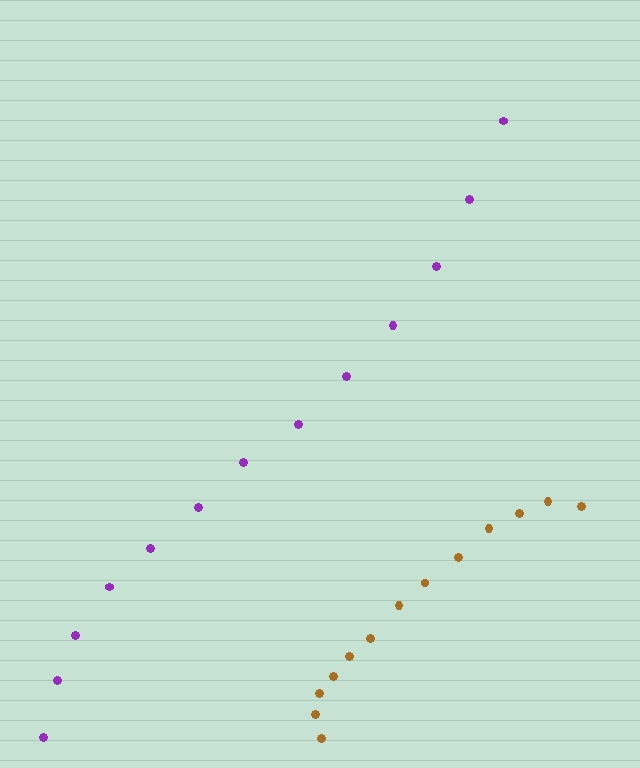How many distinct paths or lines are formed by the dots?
There are 2 distinct paths.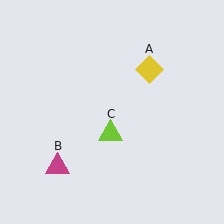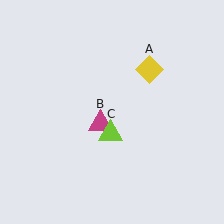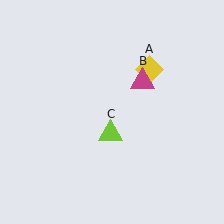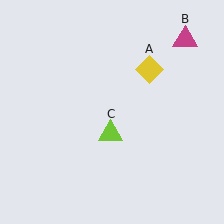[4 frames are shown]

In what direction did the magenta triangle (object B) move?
The magenta triangle (object B) moved up and to the right.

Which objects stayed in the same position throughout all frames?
Yellow diamond (object A) and lime triangle (object C) remained stationary.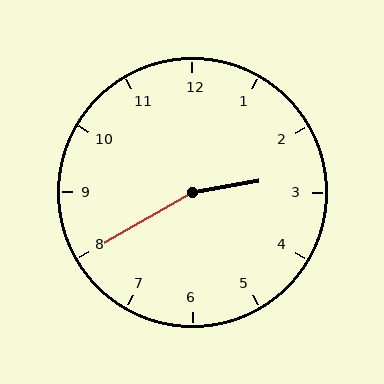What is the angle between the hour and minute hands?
Approximately 160 degrees.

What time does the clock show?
2:40.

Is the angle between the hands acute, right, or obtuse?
It is obtuse.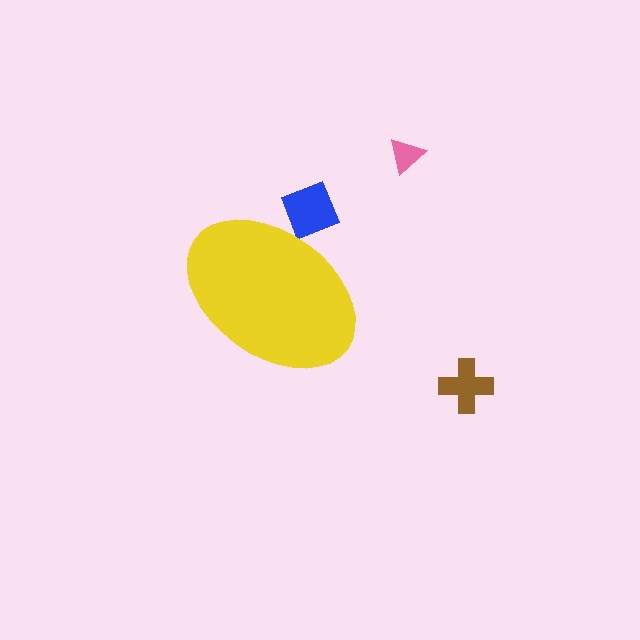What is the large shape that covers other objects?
A yellow ellipse.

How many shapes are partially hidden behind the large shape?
1 shape is partially hidden.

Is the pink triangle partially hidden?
No, the pink triangle is fully visible.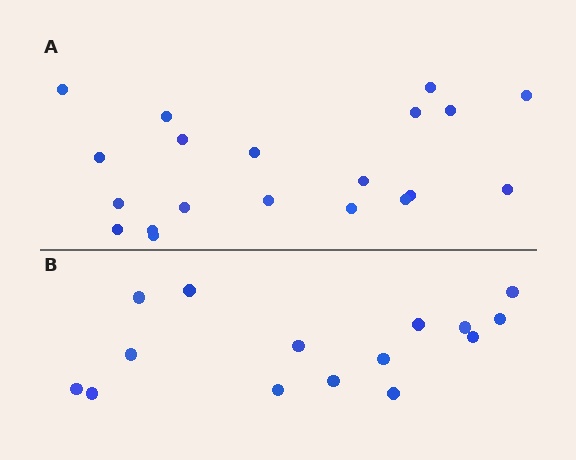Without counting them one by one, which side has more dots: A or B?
Region A (the top region) has more dots.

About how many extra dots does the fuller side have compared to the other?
Region A has about 5 more dots than region B.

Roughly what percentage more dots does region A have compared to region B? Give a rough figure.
About 35% more.